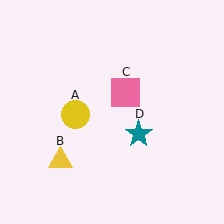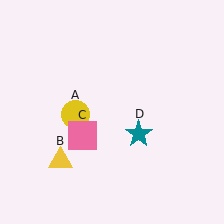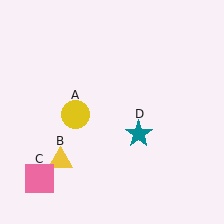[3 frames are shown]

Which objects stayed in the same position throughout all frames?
Yellow circle (object A) and yellow triangle (object B) and teal star (object D) remained stationary.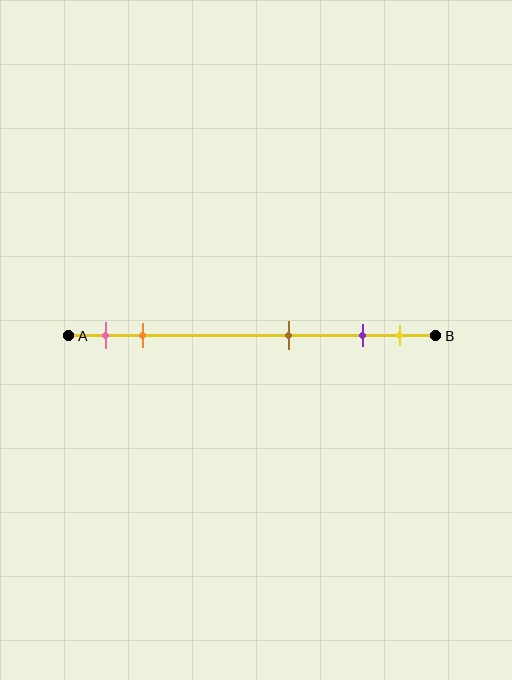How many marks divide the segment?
There are 5 marks dividing the segment.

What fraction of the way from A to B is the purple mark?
The purple mark is approximately 80% (0.8) of the way from A to B.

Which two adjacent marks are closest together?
The purple and yellow marks are the closest adjacent pair.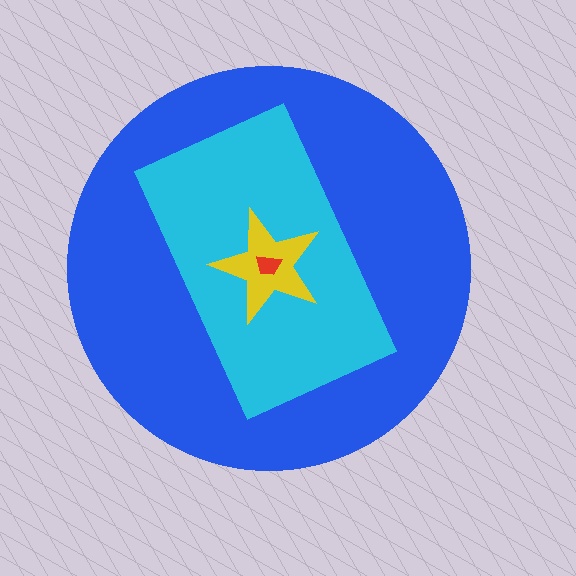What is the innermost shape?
The red trapezoid.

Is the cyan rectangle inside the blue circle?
Yes.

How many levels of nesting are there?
4.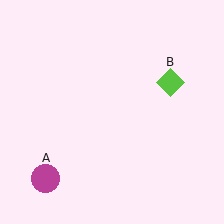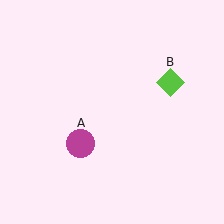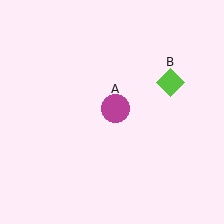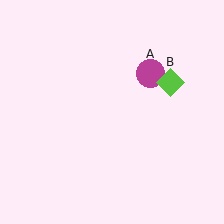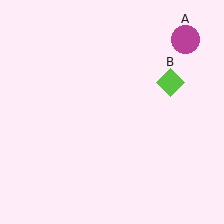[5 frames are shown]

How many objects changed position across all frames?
1 object changed position: magenta circle (object A).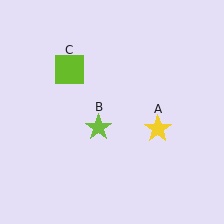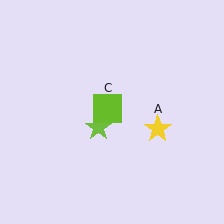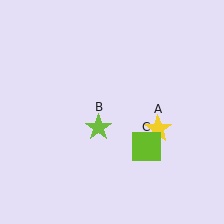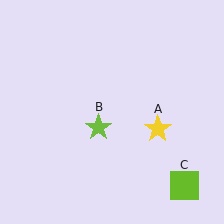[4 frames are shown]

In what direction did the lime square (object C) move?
The lime square (object C) moved down and to the right.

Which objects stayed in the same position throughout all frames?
Yellow star (object A) and lime star (object B) remained stationary.